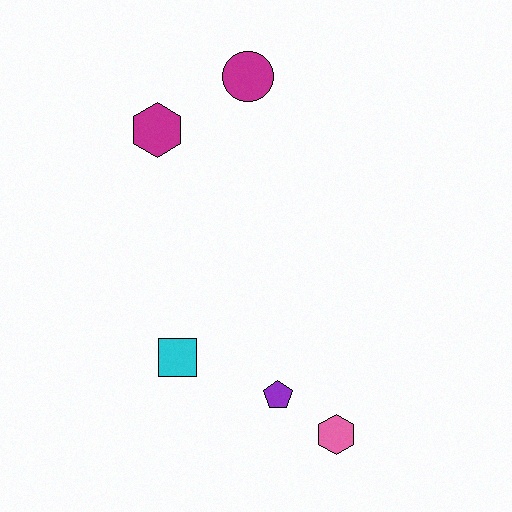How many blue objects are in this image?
There are no blue objects.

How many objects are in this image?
There are 5 objects.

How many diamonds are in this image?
There are no diamonds.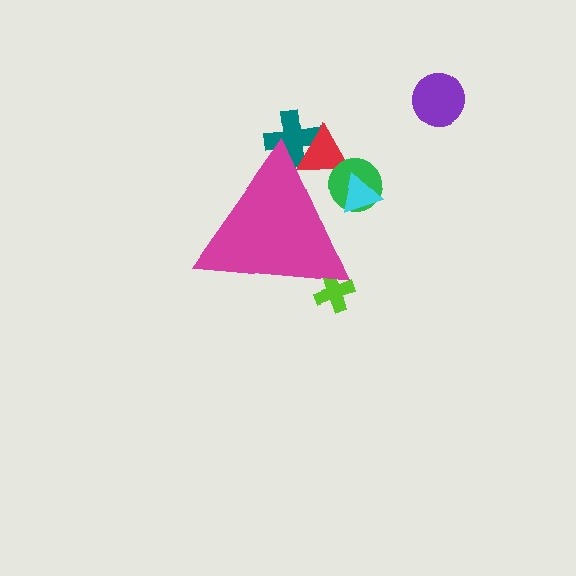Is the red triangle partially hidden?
Yes, the red triangle is partially hidden behind the magenta triangle.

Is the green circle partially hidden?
Yes, the green circle is partially hidden behind the magenta triangle.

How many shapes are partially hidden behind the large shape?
5 shapes are partially hidden.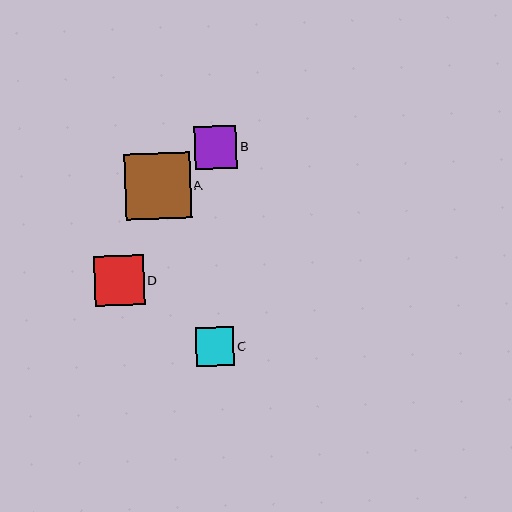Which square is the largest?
Square A is the largest with a size of approximately 66 pixels.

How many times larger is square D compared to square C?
Square D is approximately 1.3 times the size of square C.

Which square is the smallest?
Square C is the smallest with a size of approximately 39 pixels.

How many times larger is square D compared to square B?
Square D is approximately 1.2 times the size of square B.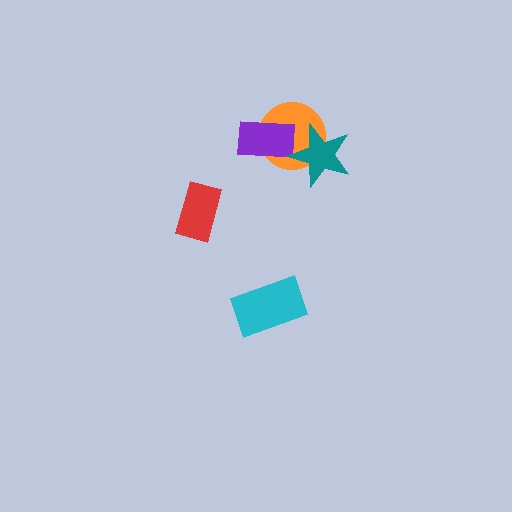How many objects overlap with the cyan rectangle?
0 objects overlap with the cyan rectangle.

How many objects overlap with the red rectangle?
0 objects overlap with the red rectangle.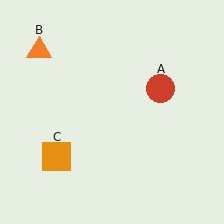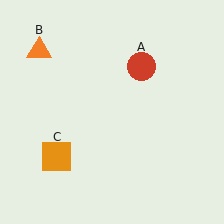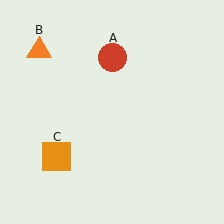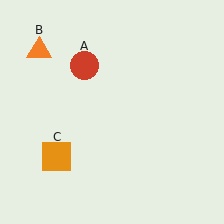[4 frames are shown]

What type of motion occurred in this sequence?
The red circle (object A) rotated counterclockwise around the center of the scene.